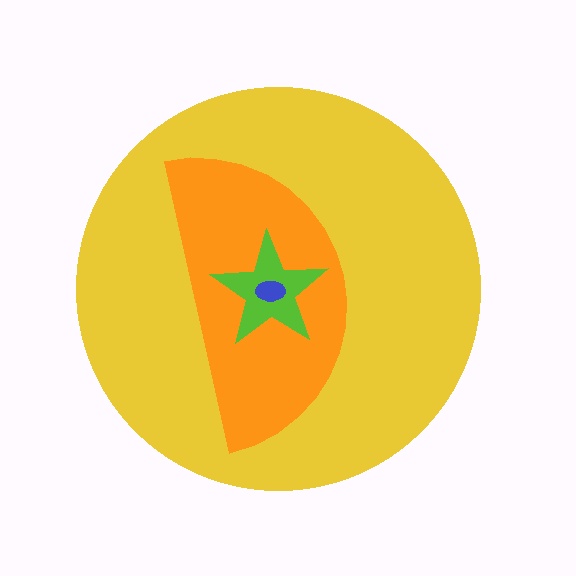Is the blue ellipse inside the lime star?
Yes.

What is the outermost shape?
The yellow circle.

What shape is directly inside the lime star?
The blue ellipse.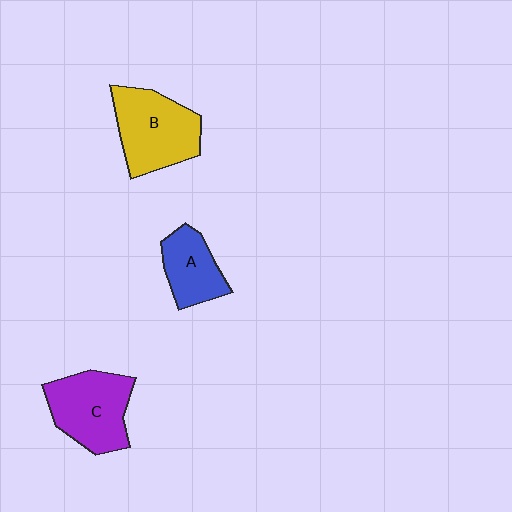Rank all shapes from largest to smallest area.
From largest to smallest: B (yellow), C (purple), A (blue).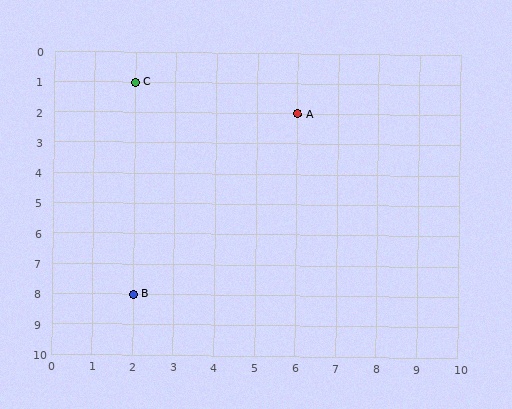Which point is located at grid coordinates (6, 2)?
Point A is at (6, 2).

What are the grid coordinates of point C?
Point C is at grid coordinates (2, 1).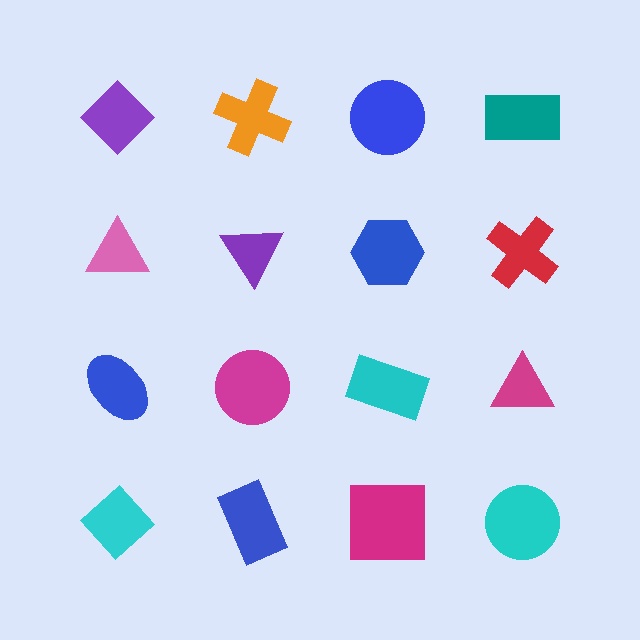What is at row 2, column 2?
A purple triangle.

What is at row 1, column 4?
A teal rectangle.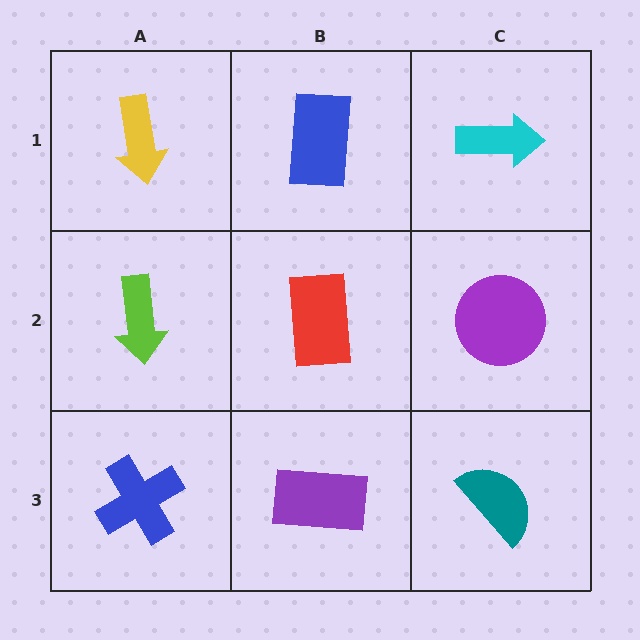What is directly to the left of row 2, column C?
A red rectangle.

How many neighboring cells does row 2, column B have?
4.